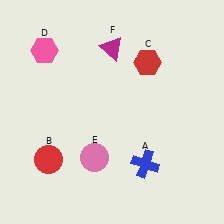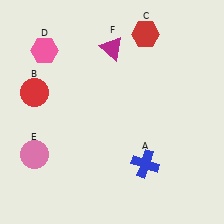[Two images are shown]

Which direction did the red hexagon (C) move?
The red hexagon (C) moved up.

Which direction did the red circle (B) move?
The red circle (B) moved up.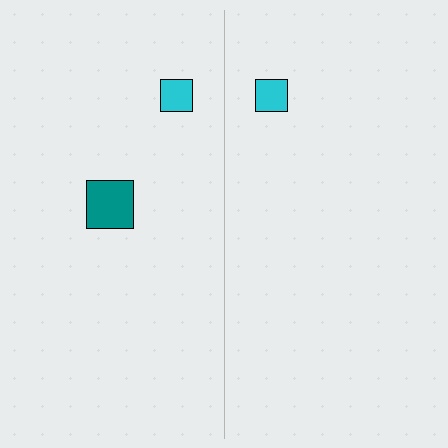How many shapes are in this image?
There are 3 shapes in this image.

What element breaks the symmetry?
A teal square is missing from the right side.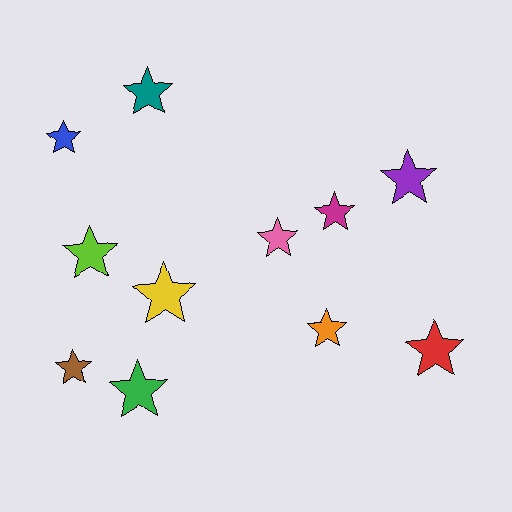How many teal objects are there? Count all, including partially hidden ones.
There is 1 teal object.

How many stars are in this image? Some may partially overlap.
There are 11 stars.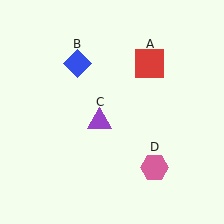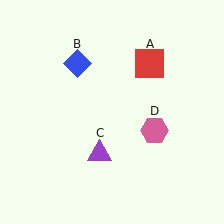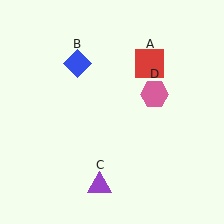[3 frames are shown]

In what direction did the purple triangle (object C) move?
The purple triangle (object C) moved down.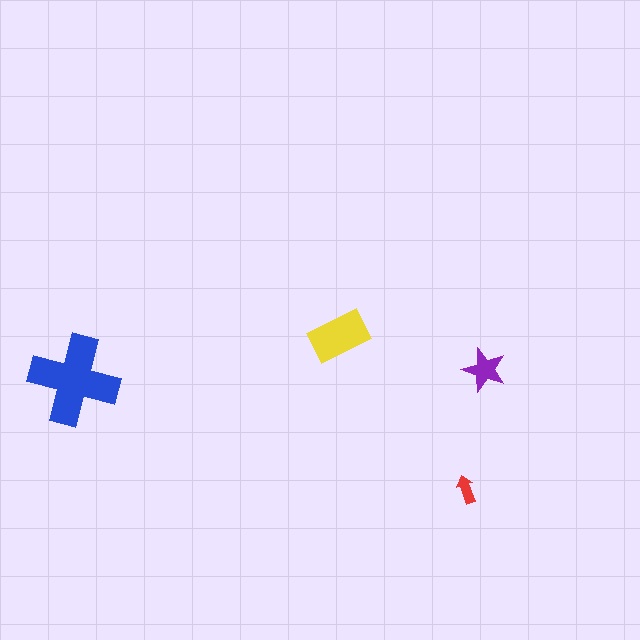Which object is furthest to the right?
The purple star is rightmost.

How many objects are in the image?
There are 4 objects in the image.